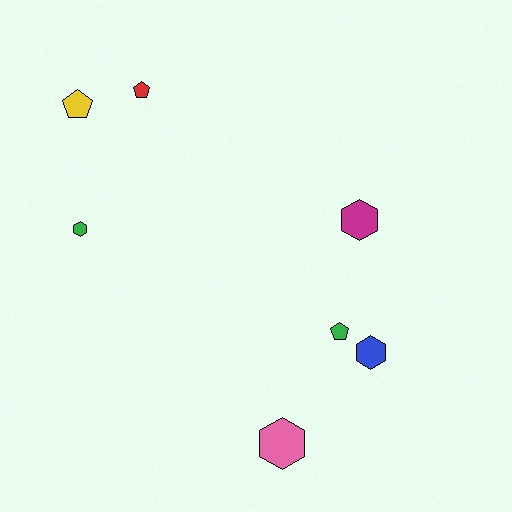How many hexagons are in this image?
There are 4 hexagons.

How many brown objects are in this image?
There are no brown objects.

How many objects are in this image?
There are 7 objects.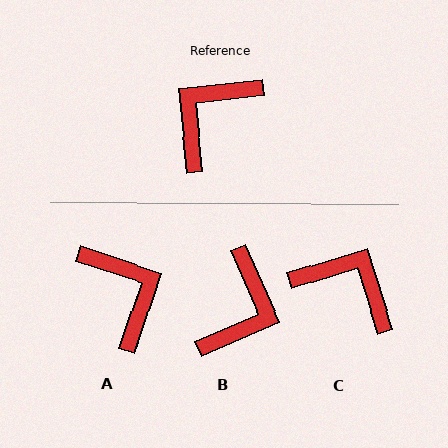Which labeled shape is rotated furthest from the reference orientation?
B, about 162 degrees away.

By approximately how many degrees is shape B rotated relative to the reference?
Approximately 162 degrees clockwise.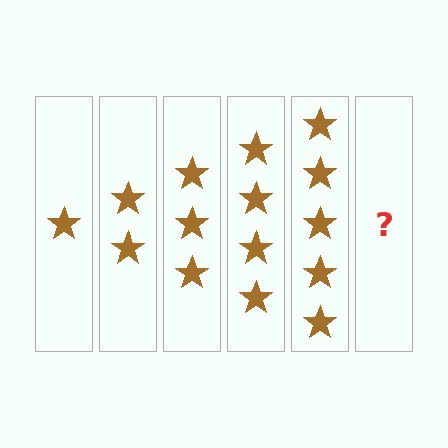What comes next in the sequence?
The next element should be 6 stars.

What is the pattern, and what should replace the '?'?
The pattern is that each step adds one more star. The '?' should be 6 stars.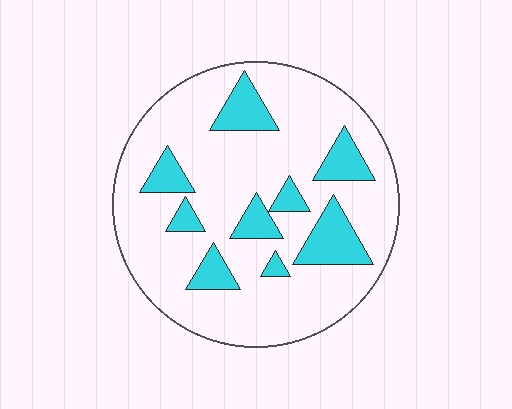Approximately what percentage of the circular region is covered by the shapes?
Approximately 20%.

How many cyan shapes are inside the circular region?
9.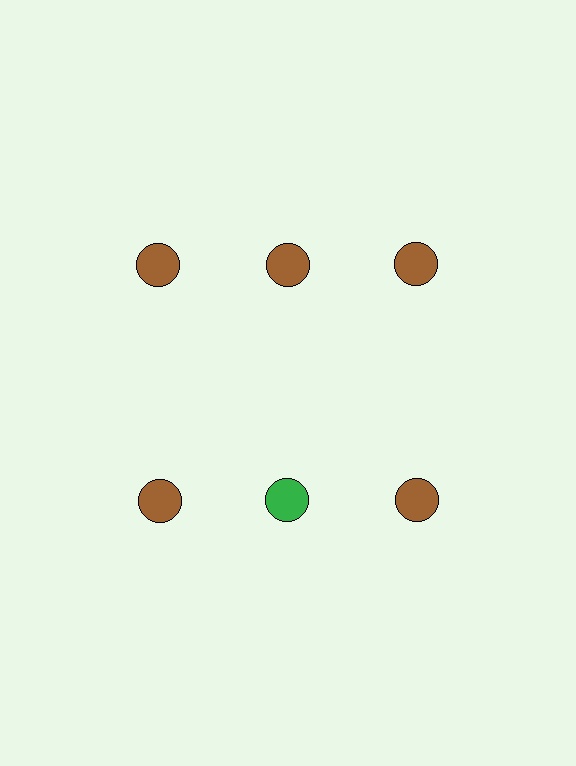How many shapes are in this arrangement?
There are 6 shapes arranged in a grid pattern.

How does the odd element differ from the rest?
It has a different color: green instead of brown.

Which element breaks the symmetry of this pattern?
The green circle in the second row, second from left column breaks the symmetry. All other shapes are brown circles.